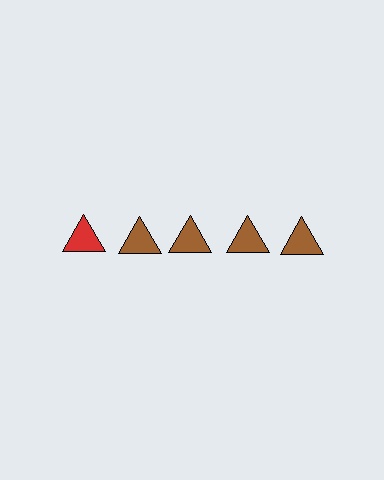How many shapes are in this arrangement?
There are 5 shapes arranged in a grid pattern.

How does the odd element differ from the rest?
It has a different color: red instead of brown.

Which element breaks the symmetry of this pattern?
The red triangle in the top row, leftmost column breaks the symmetry. All other shapes are brown triangles.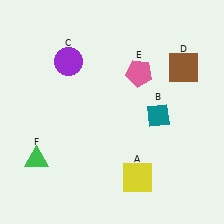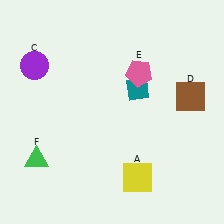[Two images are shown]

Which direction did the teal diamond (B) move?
The teal diamond (B) moved up.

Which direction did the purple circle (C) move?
The purple circle (C) moved left.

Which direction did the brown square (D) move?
The brown square (D) moved down.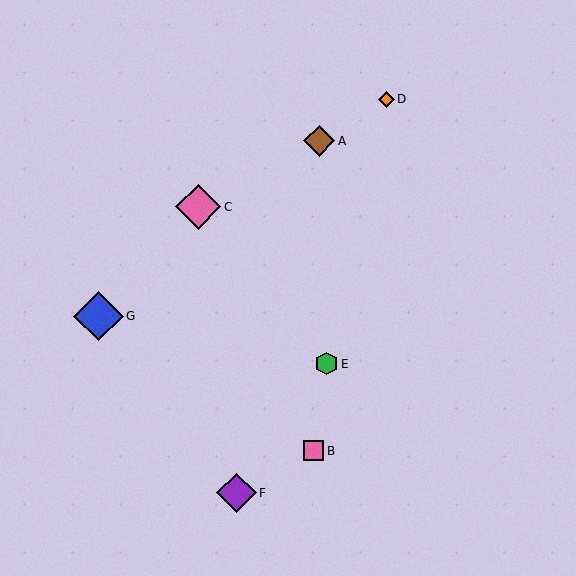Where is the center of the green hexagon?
The center of the green hexagon is at (327, 364).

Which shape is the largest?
The blue diamond (labeled G) is the largest.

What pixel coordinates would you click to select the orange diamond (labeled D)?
Click at (386, 99) to select the orange diamond D.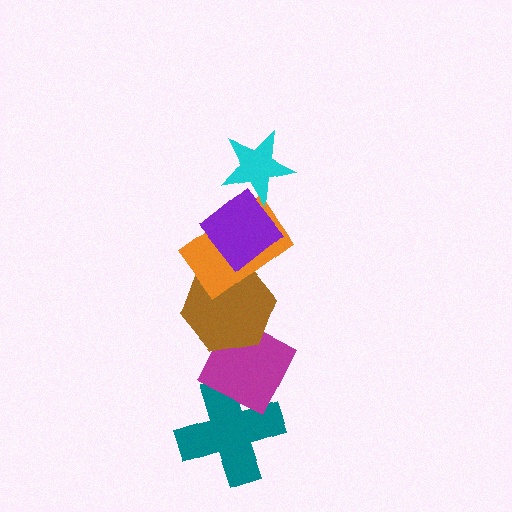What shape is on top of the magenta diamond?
The brown hexagon is on top of the magenta diamond.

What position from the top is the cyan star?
The cyan star is 1st from the top.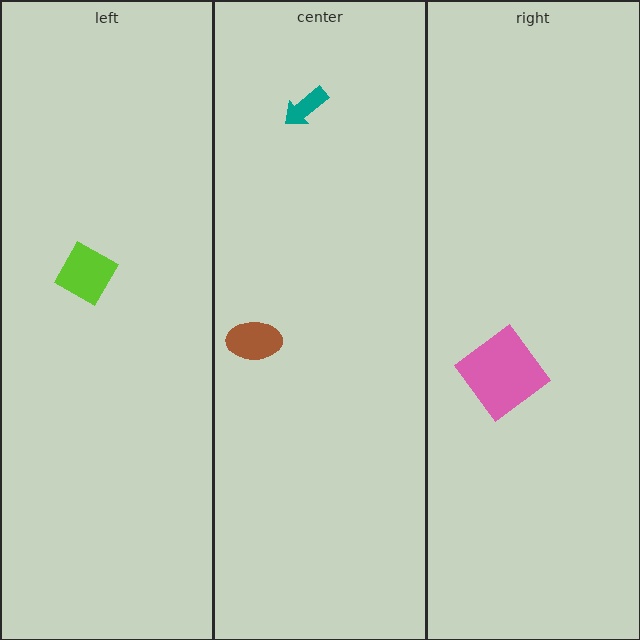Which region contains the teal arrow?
The center region.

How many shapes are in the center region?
2.